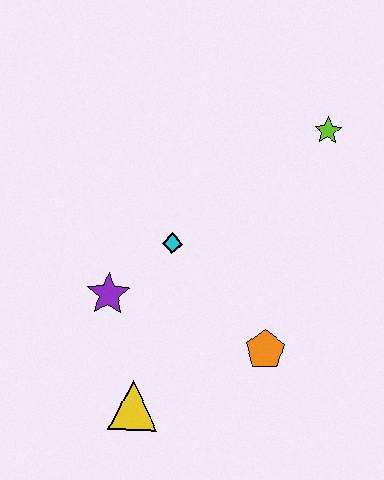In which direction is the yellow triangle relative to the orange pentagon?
The yellow triangle is to the left of the orange pentagon.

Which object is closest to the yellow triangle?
The purple star is closest to the yellow triangle.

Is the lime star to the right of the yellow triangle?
Yes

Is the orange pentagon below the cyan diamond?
Yes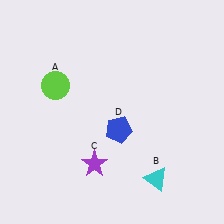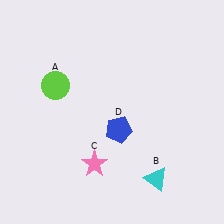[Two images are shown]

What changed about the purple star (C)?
In Image 1, C is purple. In Image 2, it changed to pink.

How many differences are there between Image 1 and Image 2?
There is 1 difference between the two images.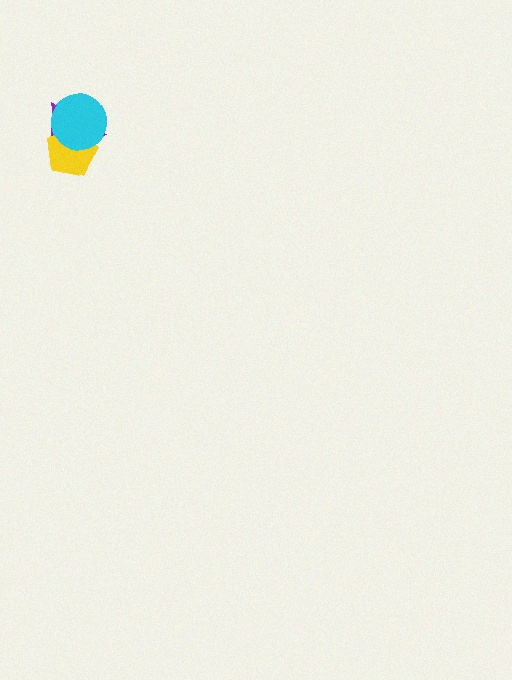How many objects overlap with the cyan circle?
2 objects overlap with the cyan circle.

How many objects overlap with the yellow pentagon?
2 objects overlap with the yellow pentagon.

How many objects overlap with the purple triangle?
2 objects overlap with the purple triangle.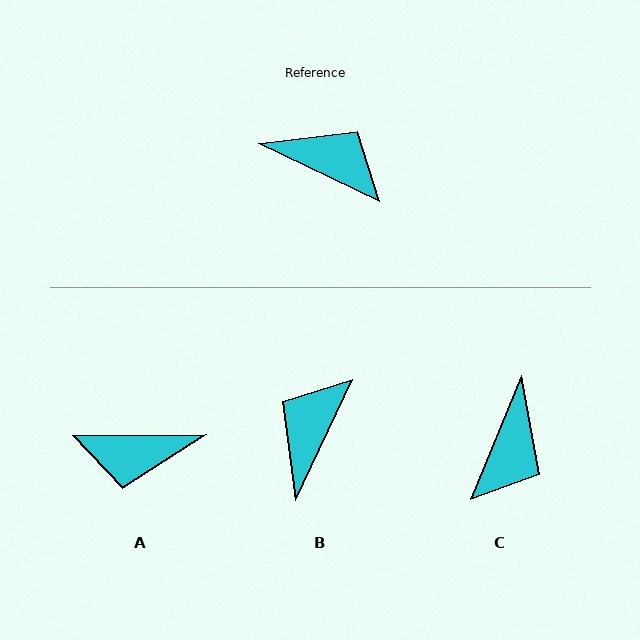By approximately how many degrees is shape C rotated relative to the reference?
Approximately 87 degrees clockwise.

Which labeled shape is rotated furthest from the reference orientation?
A, about 153 degrees away.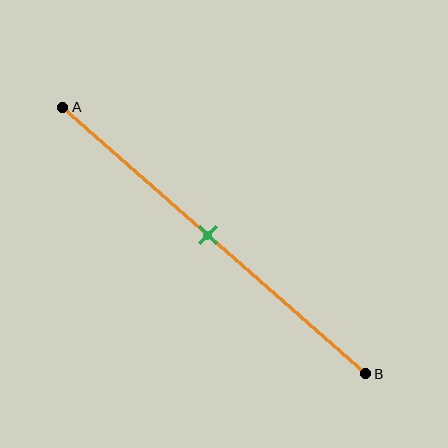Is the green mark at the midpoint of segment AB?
Yes, the mark is approximately at the midpoint.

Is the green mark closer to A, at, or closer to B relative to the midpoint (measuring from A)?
The green mark is approximately at the midpoint of segment AB.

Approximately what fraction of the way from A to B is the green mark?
The green mark is approximately 50% of the way from A to B.